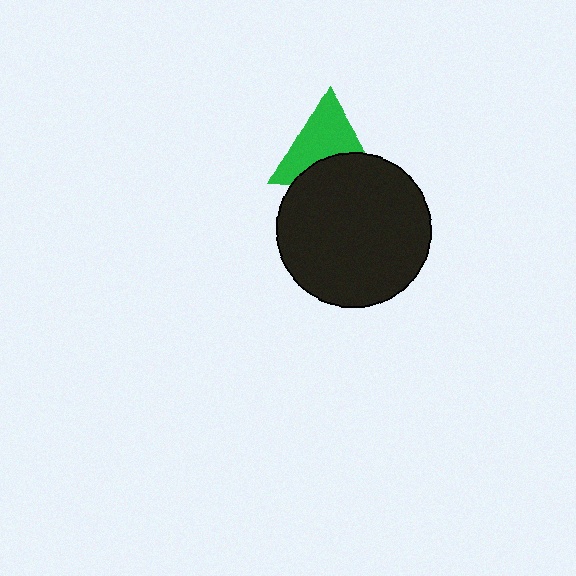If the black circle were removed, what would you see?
You would see the complete green triangle.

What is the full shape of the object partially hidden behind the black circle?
The partially hidden object is a green triangle.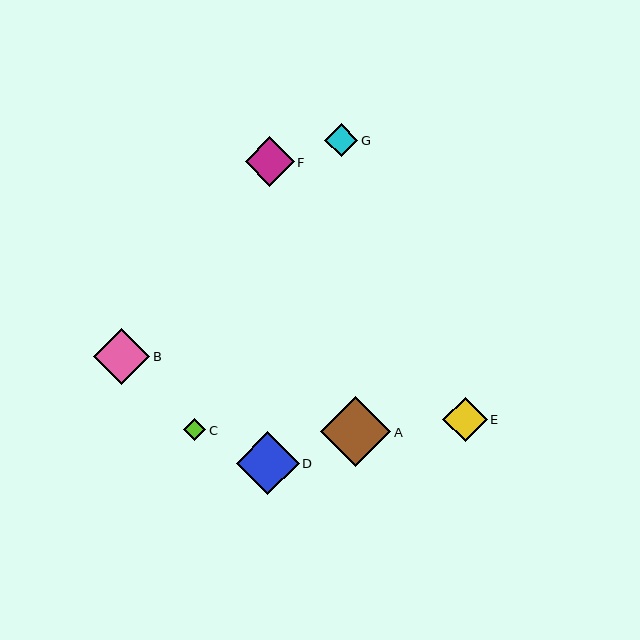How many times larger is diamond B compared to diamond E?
Diamond B is approximately 1.3 times the size of diamond E.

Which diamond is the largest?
Diamond A is the largest with a size of approximately 70 pixels.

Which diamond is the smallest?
Diamond C is the smallest with a size of approximately 22 pixels.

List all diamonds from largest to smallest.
From largest to smallest: A, D, B, F, E, G, C.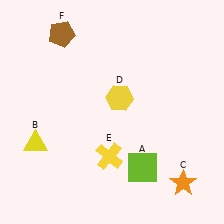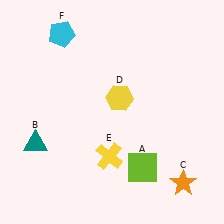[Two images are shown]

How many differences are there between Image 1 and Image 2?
There are 2 differences between the two images.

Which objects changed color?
B changed from yellow to teal. F changed from brown to cyan.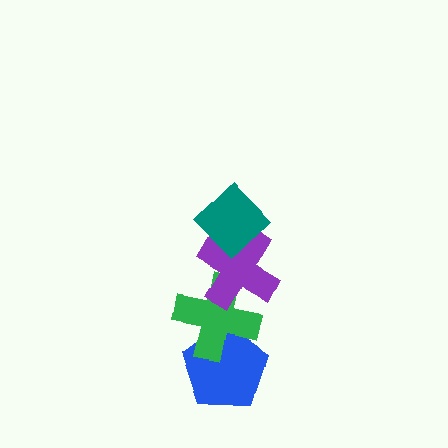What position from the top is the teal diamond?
The teal diamond is 1st from the top.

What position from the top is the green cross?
The green cross is 3rd from the top.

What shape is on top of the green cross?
The purple cross is on top of the green cross.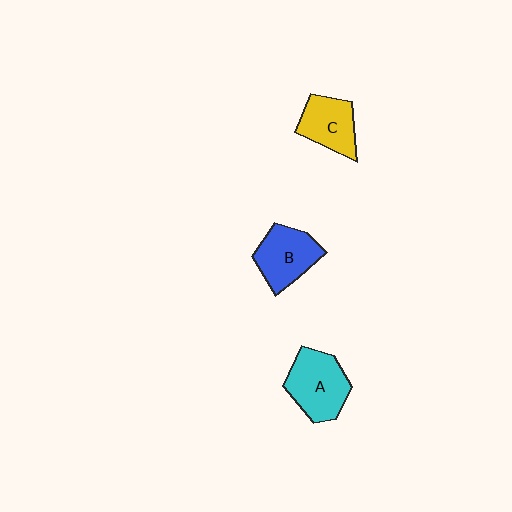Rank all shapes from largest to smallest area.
From largest to smallest: A (cyan), B (blue), C (yellow).